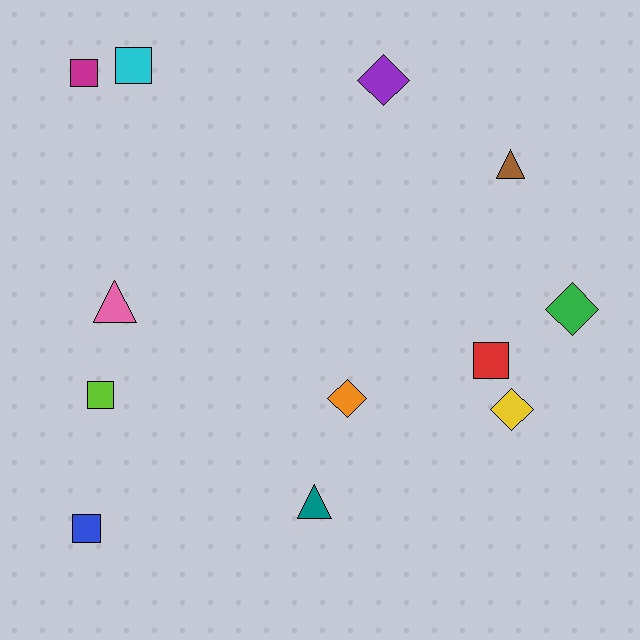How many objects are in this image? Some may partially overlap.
There are 12 objects.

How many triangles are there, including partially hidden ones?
There are 3 triangles.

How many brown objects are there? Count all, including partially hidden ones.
There is 1 brown object.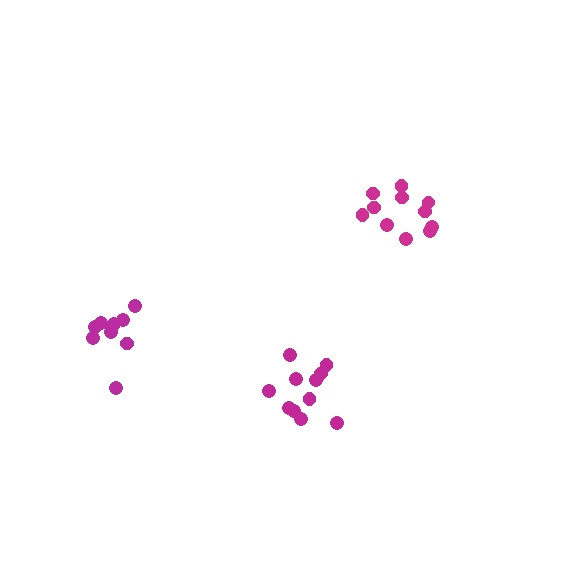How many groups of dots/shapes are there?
There are 3 groups.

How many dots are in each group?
Group 1: 9 dots, Group 2: 11 dots, Group 3: 11 dots (31 total).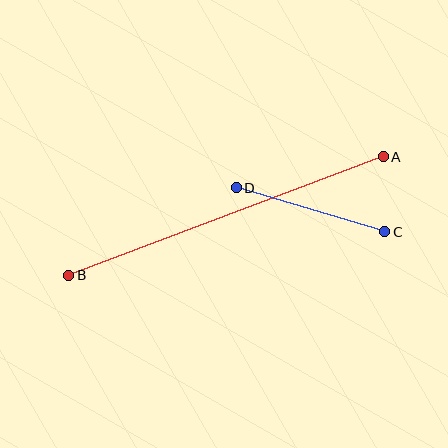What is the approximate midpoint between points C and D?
The midpoint is at approximately (311, 210) pixels.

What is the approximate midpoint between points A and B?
The midpoint is at approximately (226, 216) pixels.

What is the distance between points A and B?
The distance is approximately 336 pixels.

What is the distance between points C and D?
The distance is approximately 155 pixels.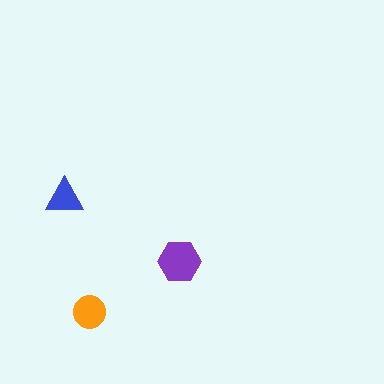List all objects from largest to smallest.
The purple hexagon, the orange circle, the blue triangle.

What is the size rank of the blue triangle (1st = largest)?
3rd.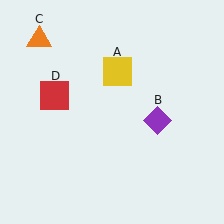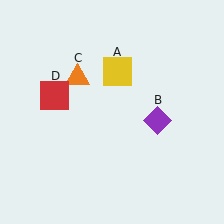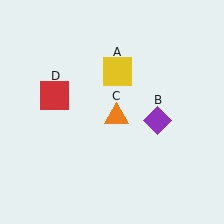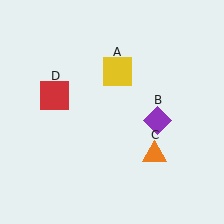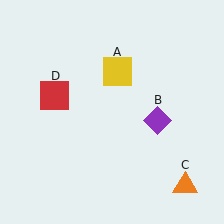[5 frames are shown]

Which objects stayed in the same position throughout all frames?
Yellow square (object A) and purple diamond (object B) and red square (object D) remained stationary.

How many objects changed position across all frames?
1 object changed position: orange triangle (object C).